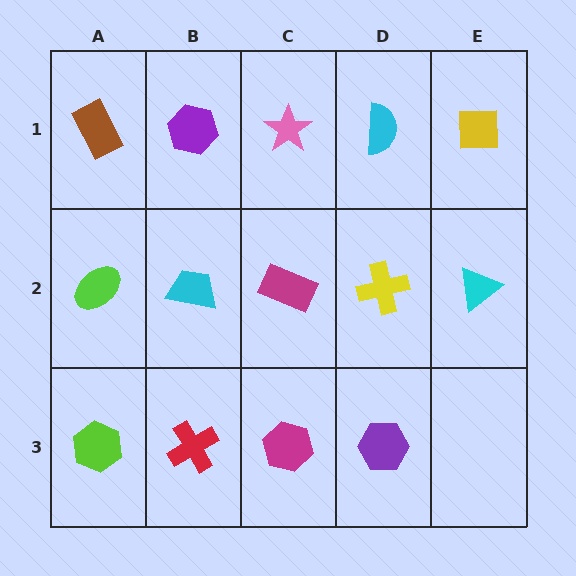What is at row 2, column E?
A cyan triangle.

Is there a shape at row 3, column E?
No, that cell is empty.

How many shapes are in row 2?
5 shapes.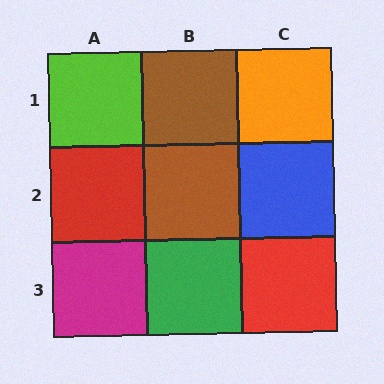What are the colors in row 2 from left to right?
Red, brown, blue.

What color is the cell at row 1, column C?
Orange.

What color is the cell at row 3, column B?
Green.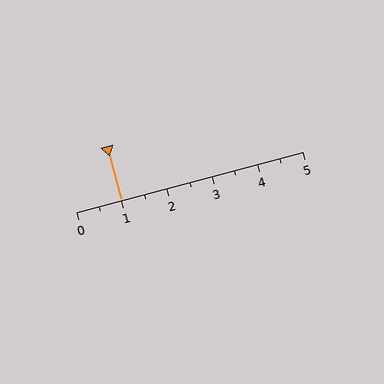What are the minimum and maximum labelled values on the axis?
The axis runs from 0 to 5.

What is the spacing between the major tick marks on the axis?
The major ticks are spaced 1 apart.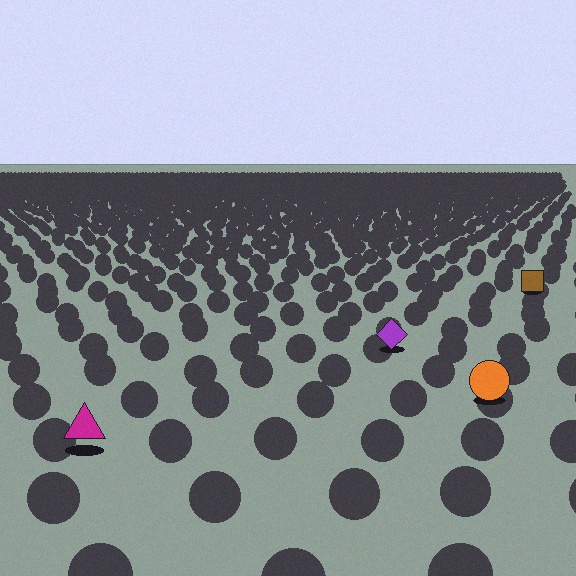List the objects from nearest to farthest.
From nearest to farthest: the magenta triangle, the orange circle, the purple diamond, the brown square.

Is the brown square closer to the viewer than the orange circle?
No. The orange circle is closer — you can tell from the texture gradient: the ground texture is coarser near it.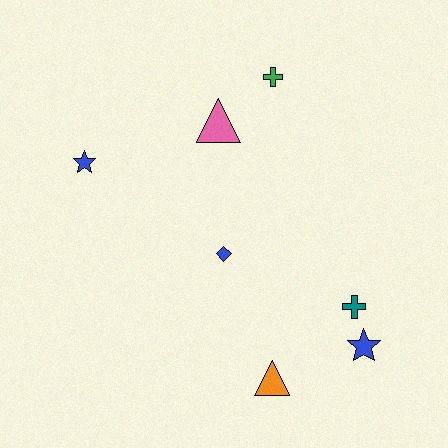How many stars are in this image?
There are 2 stars.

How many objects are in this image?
There are 7 objects.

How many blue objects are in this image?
There are 3 blue objects.